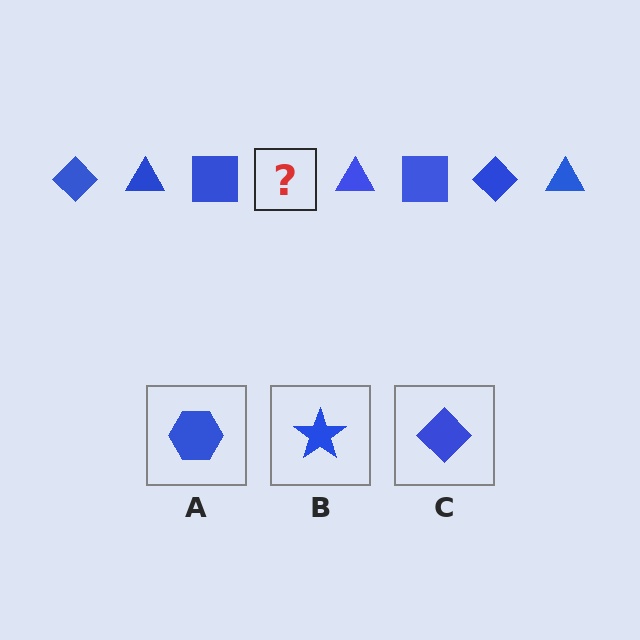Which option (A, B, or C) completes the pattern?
C.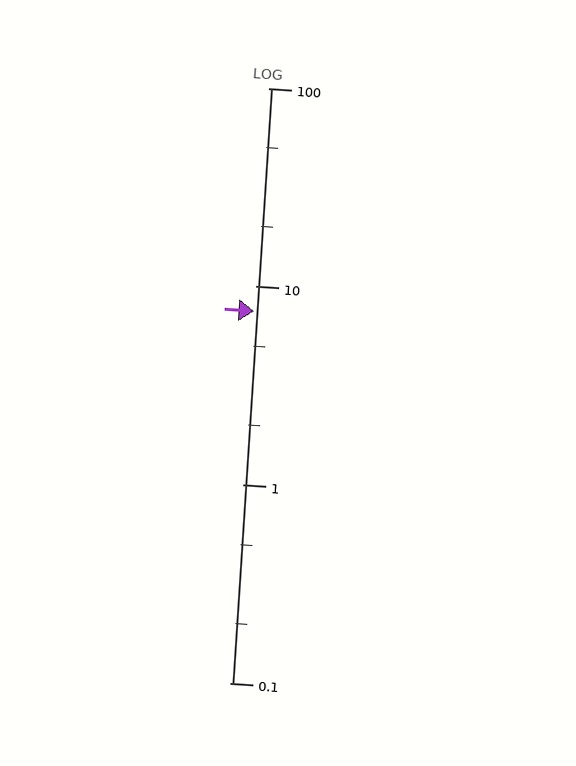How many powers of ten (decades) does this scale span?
The scale spans 3 decades, from 0.1 to 100.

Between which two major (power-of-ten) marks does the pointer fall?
The pointer is between 1 and 10.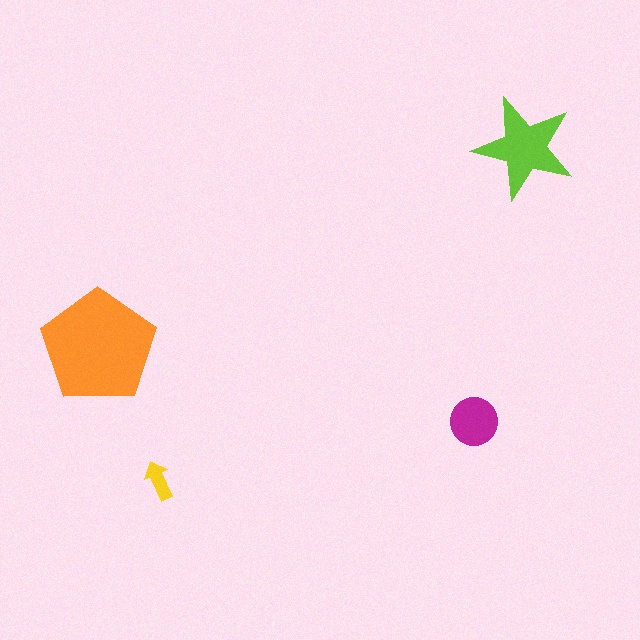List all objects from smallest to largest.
The yellow arrow, the magenta circle, the lime star, the orange pentagon.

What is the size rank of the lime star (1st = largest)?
2nd.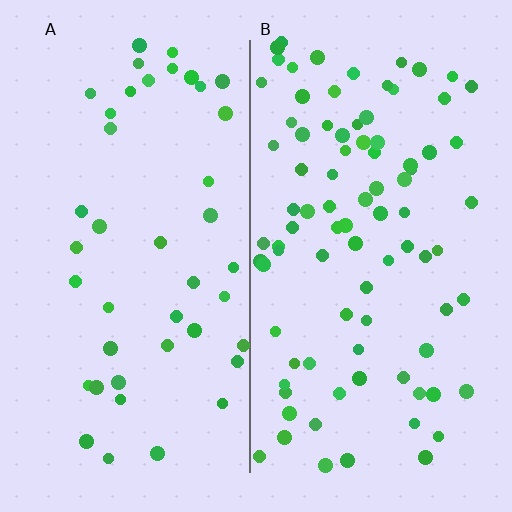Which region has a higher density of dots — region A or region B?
B (the right).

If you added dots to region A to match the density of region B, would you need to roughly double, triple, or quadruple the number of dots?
Approximately double.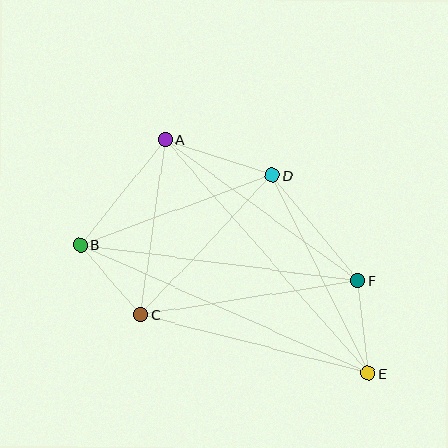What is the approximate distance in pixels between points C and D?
The distance between C and D is approximately 192 pixels.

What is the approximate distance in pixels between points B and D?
The distance between B and D is approximately 204 pixels.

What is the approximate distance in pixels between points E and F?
The distance between E and F is approximately 93 pixels.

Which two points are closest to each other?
Points B and C are closest to each other.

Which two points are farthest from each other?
Points B and E are farthest from each other.